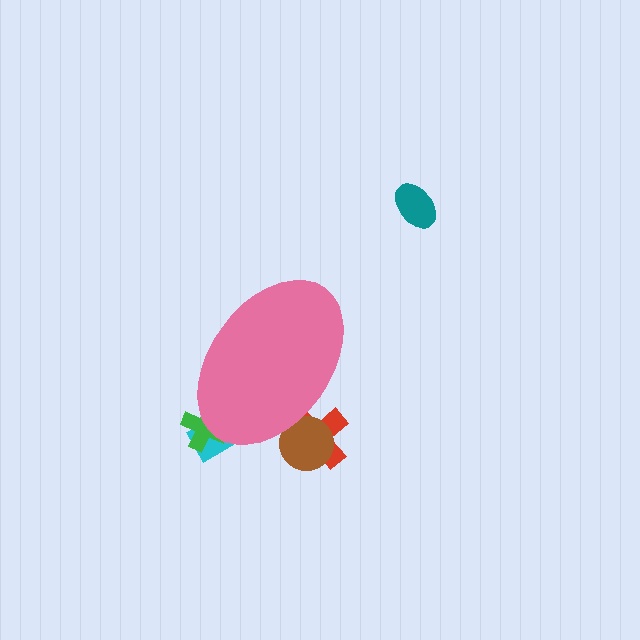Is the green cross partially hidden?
Yes, the green cross is partially hidden behind the pink ellipse.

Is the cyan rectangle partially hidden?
Yes, the cyan rectangle is partially hidden behind the pink ellipse.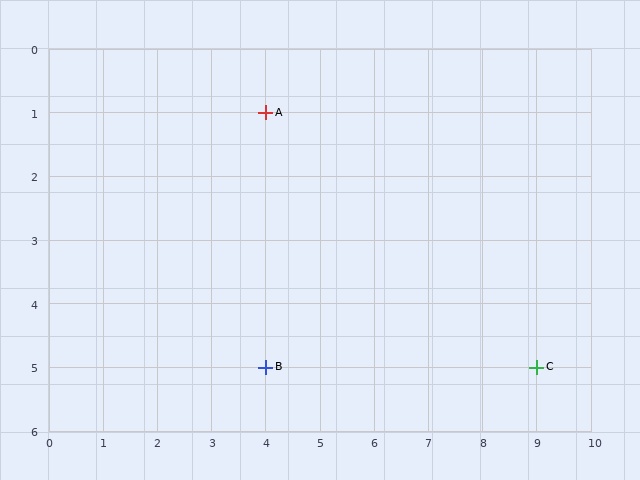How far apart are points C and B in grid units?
Points C and B are 5 columns apart.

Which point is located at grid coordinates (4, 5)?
Point B is at (4, 5).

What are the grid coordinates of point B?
Point B is at grid coordinates (4, 5).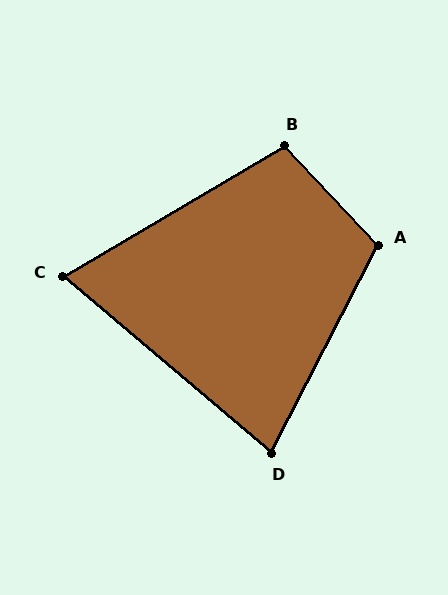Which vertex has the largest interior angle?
A, at approximately 109 degrees.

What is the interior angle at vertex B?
Approximately 103 degrees (obtuse).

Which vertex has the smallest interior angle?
C, at approximately 71 degrees.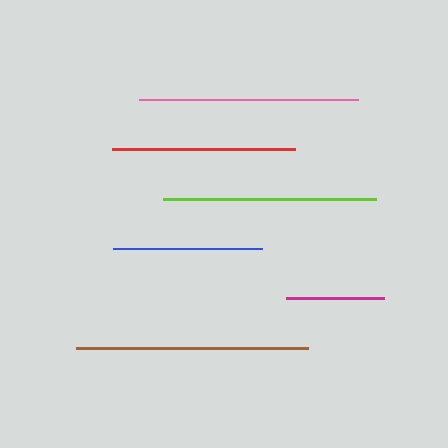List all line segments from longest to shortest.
From longest to shortest: brown, pink, lime, red, blue, magenta.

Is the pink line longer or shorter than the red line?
The pink line is longer than the red line.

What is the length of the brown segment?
The brown segment is approximately 232 pixels long.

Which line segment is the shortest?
The magenta line is the shortest at approximately 98 pixels.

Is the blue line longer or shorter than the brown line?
The brown line is longer than the blue line.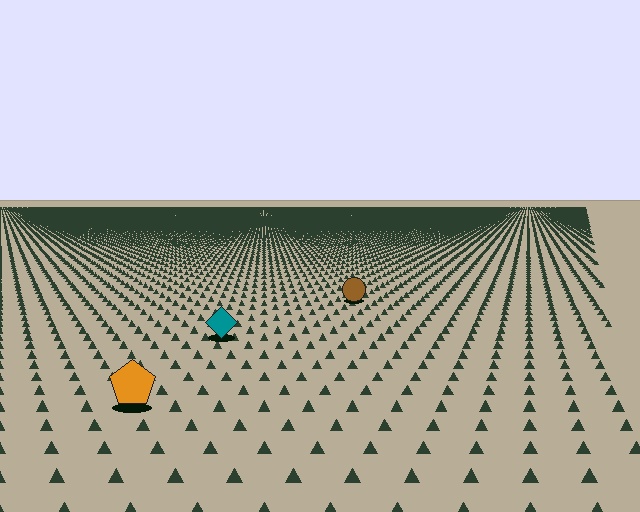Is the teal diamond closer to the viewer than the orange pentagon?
No. The orange pentagon is closer — you can tell from the texture gradient: the ground texture is coarser near it.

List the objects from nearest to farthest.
From nearest to farthest: the orange pentagon, the teal diamond, the brown circle.